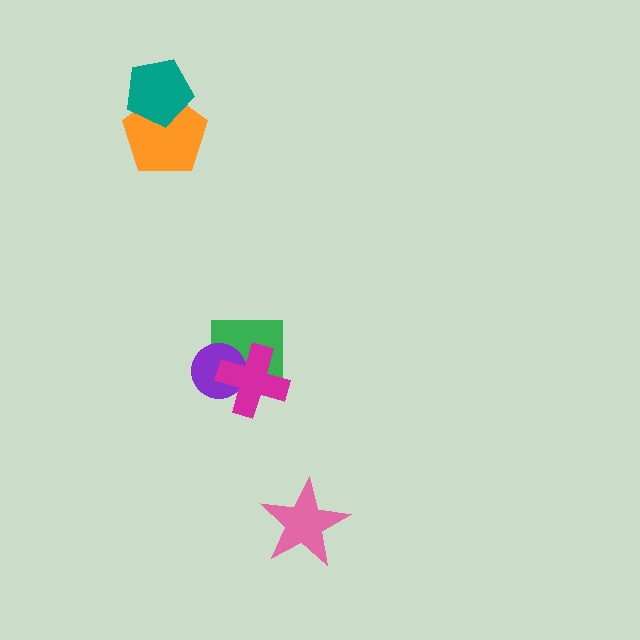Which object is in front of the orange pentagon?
The teal pentagon is in front of the orange pentagon.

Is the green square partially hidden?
Yes, it is partially covered by another shape.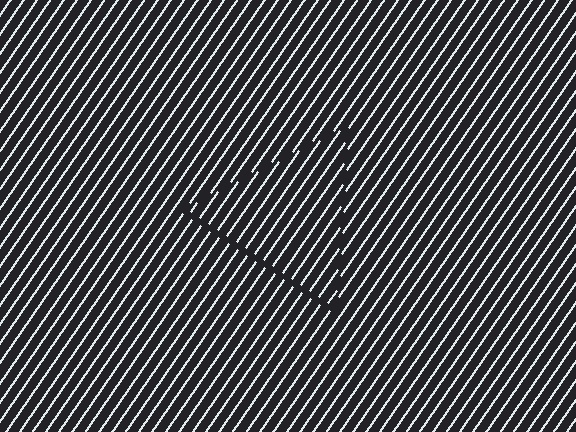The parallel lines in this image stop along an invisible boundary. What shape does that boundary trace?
An illusory triangle. The interior of the shape contains the same grating, shifted by half a period — the contour is defined by the phase discontinuity where line-ends from the inner and outer gratings abut.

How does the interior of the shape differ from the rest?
The interior of the shape contains the same grating, shifted by half a period — the contour is defined by the phase discontinuity where line-ends from the inner and outer gratings abut.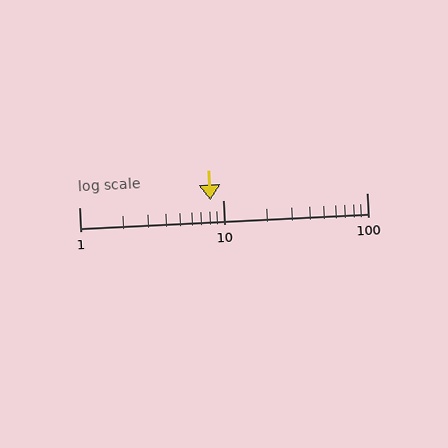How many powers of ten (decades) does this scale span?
The scale spans 2 decades, from 1 to 100.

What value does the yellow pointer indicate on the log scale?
The pointer indicates approximately 8.2.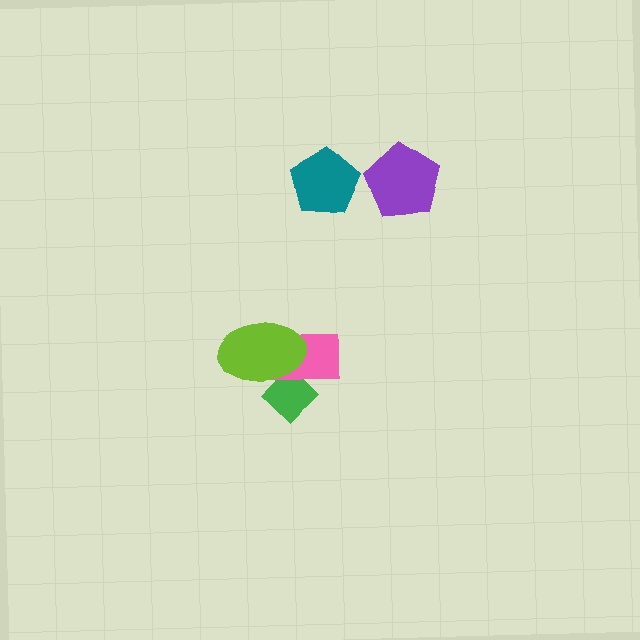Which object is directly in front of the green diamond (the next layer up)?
The pink rectangle is directly in front of the green diamond.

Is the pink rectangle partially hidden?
Yes, it is partially covered by another shape.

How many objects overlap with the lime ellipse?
2 objects overlap with the lime ellipse.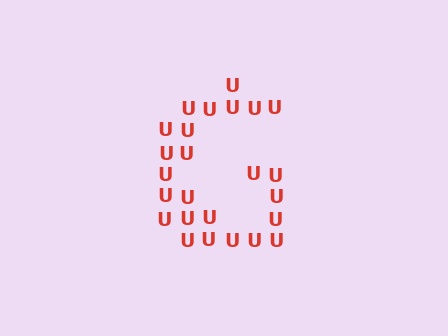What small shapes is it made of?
It is made of small letter U's.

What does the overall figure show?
The overall figure shows the letter G.